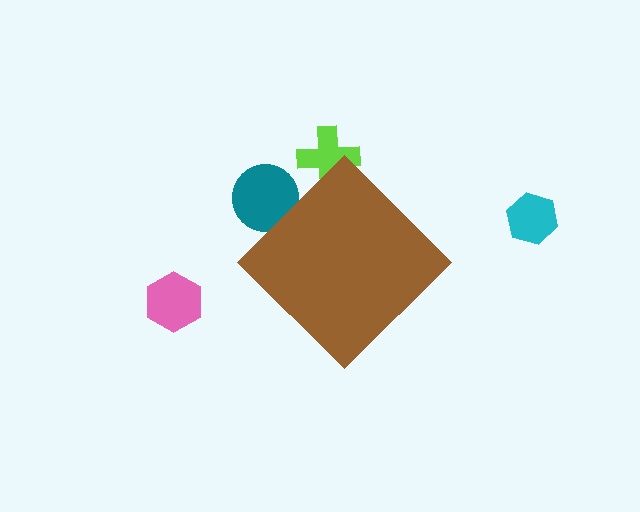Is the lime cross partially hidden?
Yes, the lime cross is partially hidden behind the brown diamond.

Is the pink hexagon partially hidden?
No, the pink hexagon is fully visible.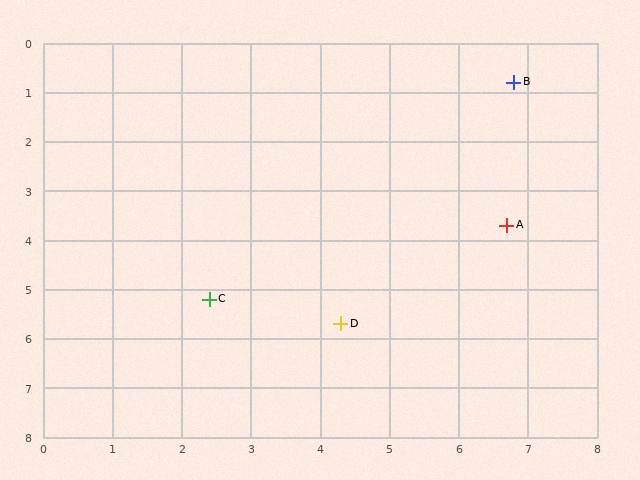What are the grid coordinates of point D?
Point D is at approximately (4.3, 5.7).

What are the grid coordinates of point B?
Point B is at approximately (6.8, 0.8).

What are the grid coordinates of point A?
Point A is at approximately (6.7, 3.7).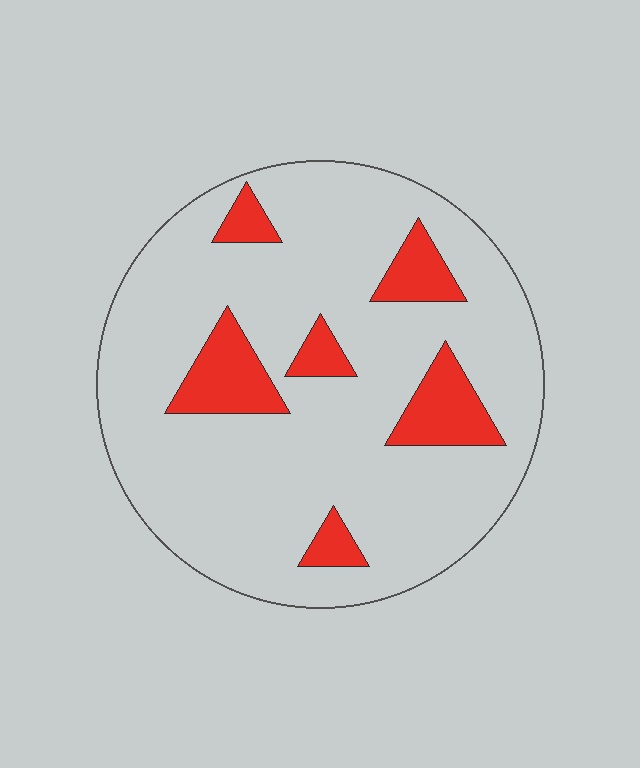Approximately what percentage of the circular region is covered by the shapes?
Approximately 15%.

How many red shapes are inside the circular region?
6.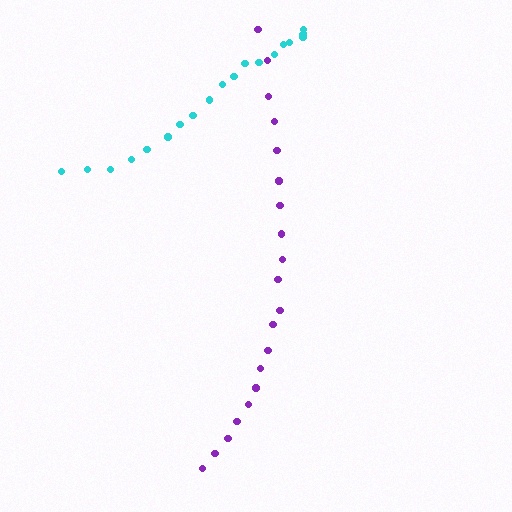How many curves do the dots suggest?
There are 2 distinct paths.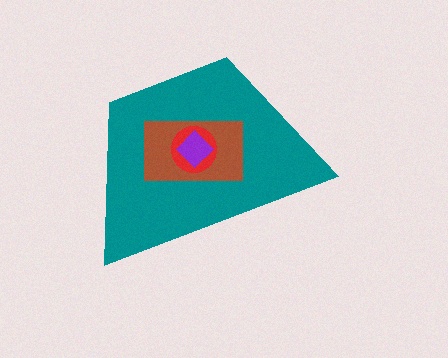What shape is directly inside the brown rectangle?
The red circle.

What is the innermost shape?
The purple diamond.